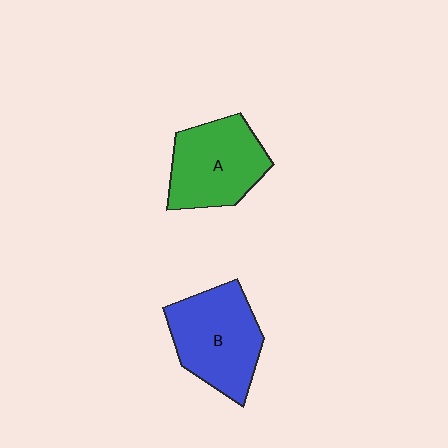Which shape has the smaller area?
Shape A (green).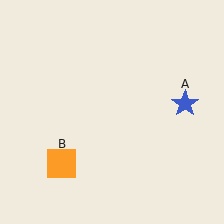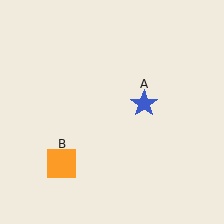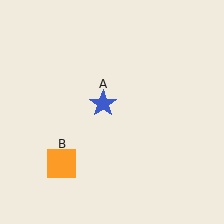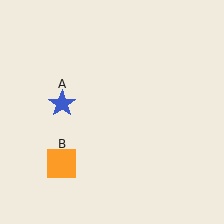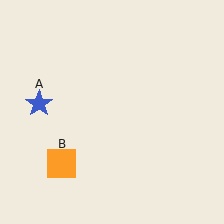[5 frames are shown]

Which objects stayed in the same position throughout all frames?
Orange square (object B) remained stationary.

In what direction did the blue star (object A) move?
The blue star (object A) moved left.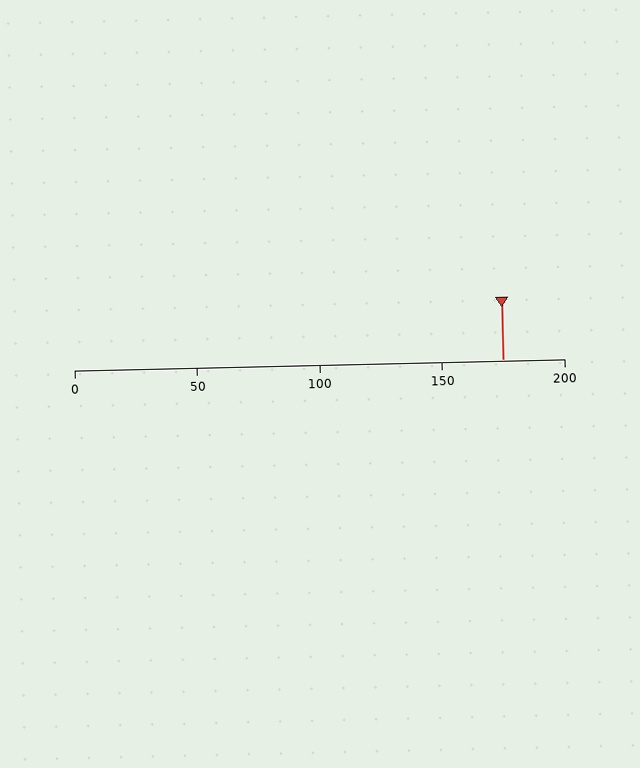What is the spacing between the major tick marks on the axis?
The major ticks are spaced 50 apart.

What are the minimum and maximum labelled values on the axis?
The axis runs from 0 to 200.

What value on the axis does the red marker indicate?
The marker indicates approximately 175.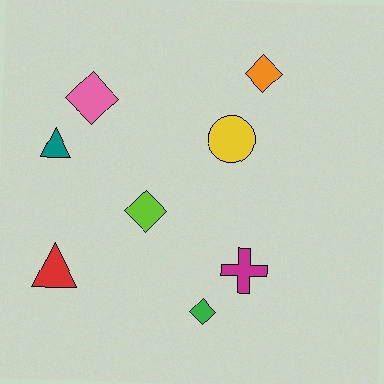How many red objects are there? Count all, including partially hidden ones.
There is 1 red object.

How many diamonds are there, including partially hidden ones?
There are 4 diamonds.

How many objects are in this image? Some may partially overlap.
There are 8 objects.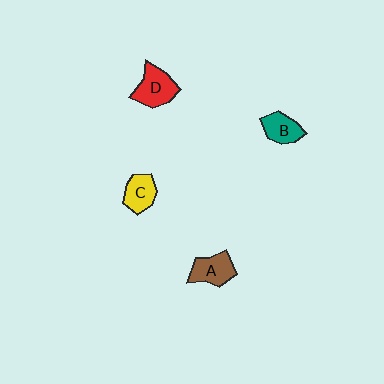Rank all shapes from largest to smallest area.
From largest to smallest: D (red), A (brown), C (yellow), B (teal).